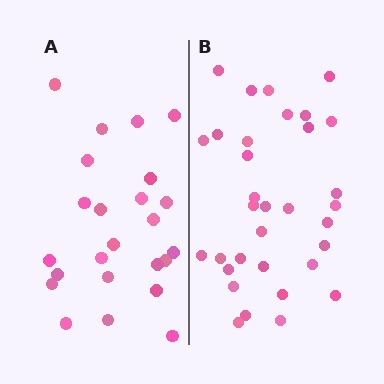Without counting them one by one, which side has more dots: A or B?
Region B (the right region) has more dots.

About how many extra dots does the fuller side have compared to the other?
Region B has roughly 8 or so more dots than region A.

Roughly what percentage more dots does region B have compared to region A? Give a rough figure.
About 40% more.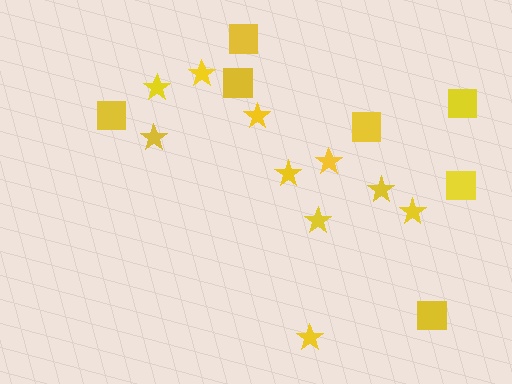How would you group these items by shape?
There are 2 groups: one group of stars (10) and one group of squares (7).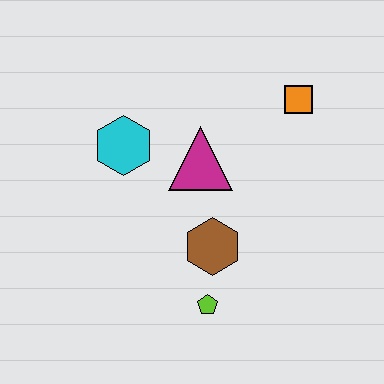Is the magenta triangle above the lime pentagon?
Yes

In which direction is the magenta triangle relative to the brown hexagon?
The magenta triangle is above the brown hexagon.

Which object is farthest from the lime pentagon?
The orange square is farthest from the lime pentagon.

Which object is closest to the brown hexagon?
The lime pentagon is closest to the brown hexagon.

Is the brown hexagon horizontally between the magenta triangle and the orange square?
Yes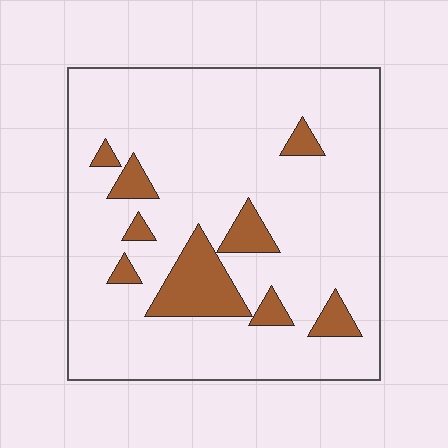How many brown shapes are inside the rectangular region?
9.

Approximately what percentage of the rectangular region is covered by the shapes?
Approximately 15%.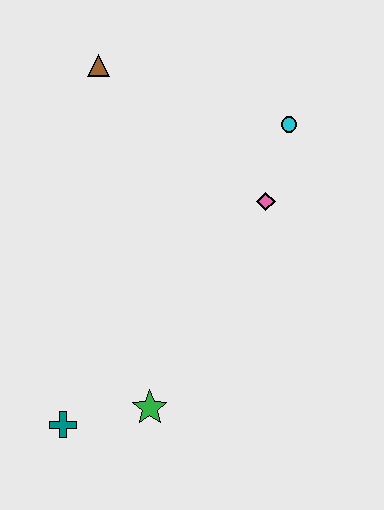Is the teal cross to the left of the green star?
Yes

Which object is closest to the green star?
The teal cross is closest to the green star.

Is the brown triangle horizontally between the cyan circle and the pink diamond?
No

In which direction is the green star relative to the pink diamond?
The green star is below the pink diamond.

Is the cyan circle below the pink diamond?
No